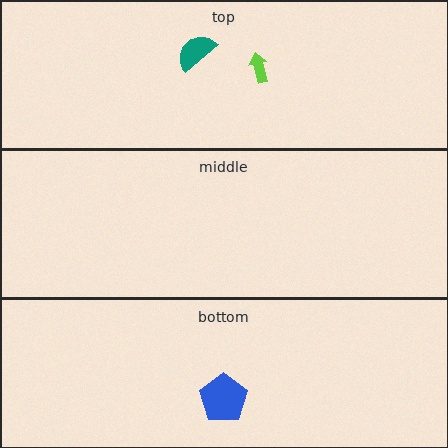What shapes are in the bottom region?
The blue pentagon.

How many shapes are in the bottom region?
1.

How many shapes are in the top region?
2.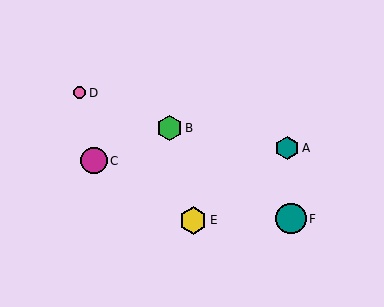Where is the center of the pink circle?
The center of the pink circle is at (80, 93).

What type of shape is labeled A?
Shape A is a teal hexagon.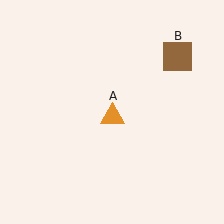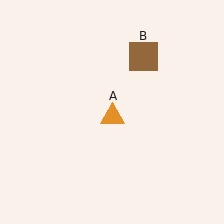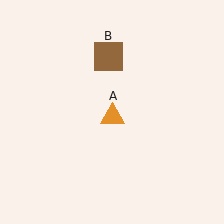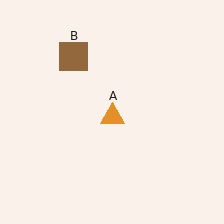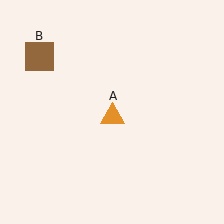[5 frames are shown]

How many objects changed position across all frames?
1 object changed position: brown square (object B).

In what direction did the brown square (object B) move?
The brown square (object B) moved left.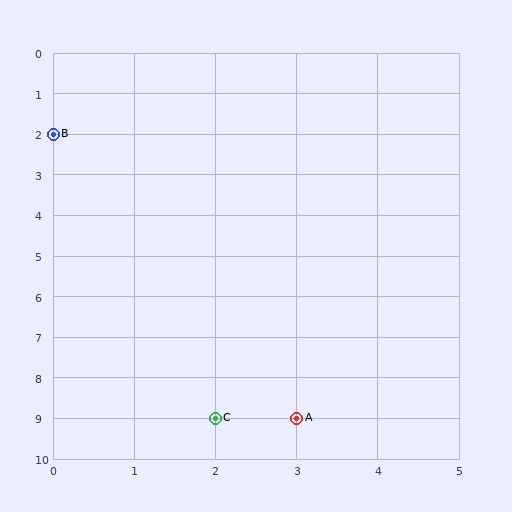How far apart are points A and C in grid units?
Points A and C are 1 column apart.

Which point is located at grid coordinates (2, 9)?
Point C is at (2, 9).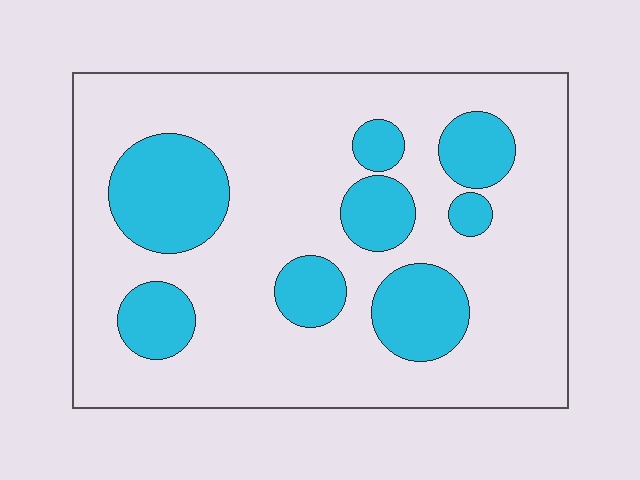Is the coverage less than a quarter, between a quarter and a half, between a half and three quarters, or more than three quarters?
Less than a quarter.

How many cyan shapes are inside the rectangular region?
8.